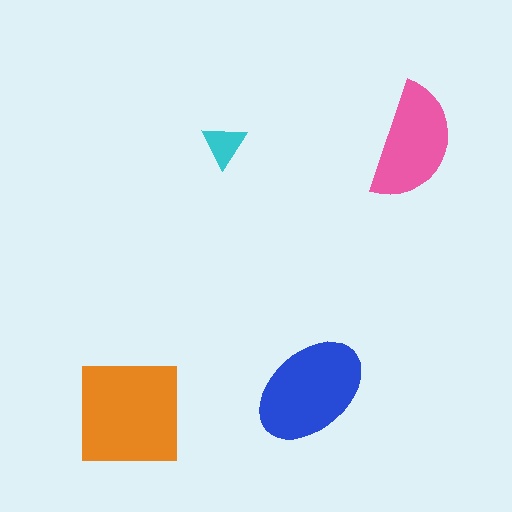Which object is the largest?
The orange square.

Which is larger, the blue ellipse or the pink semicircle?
The blue ellipse.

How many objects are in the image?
There are 4 objects in the image.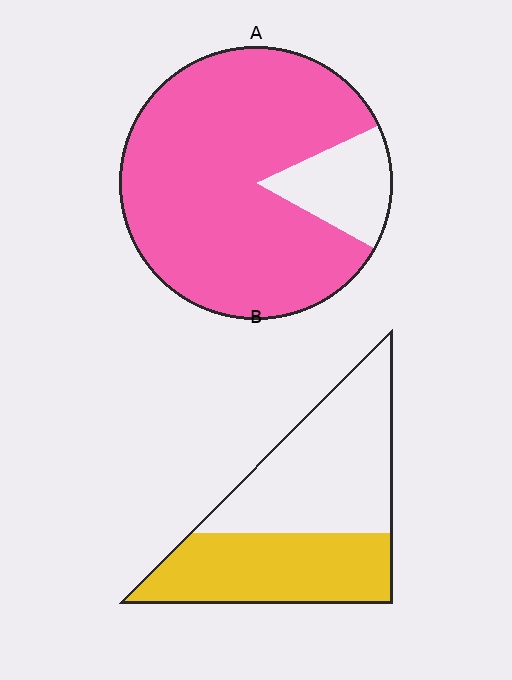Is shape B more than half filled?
No.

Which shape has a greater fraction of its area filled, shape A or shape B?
Shape A.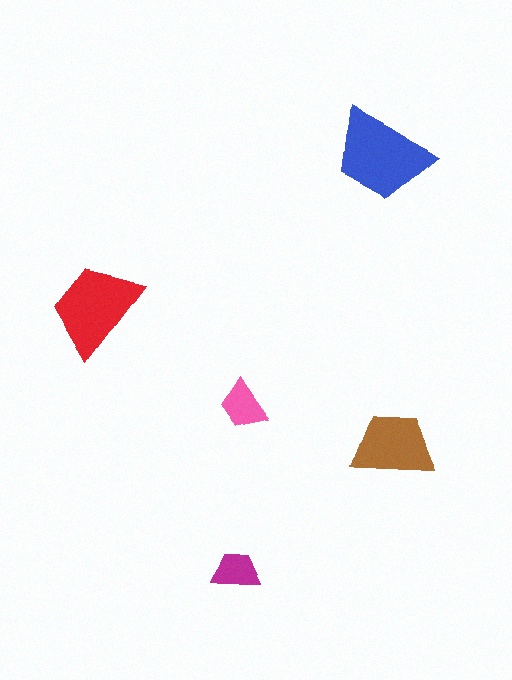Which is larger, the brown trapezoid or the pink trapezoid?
The brown one.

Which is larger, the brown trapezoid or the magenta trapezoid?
The brown one.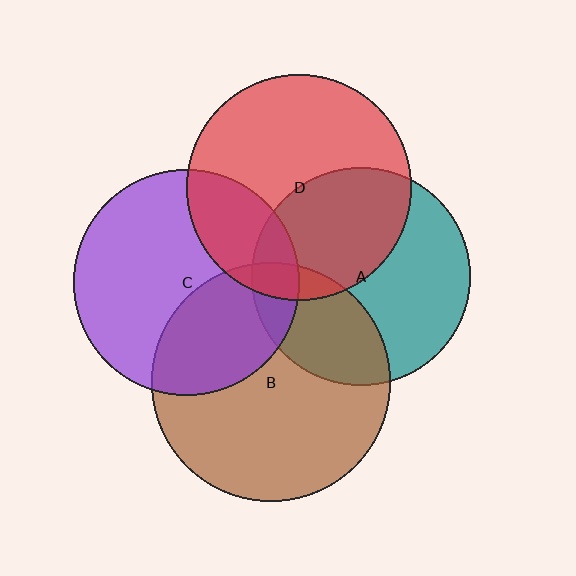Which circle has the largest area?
Circle B (brown).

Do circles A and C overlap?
Yes.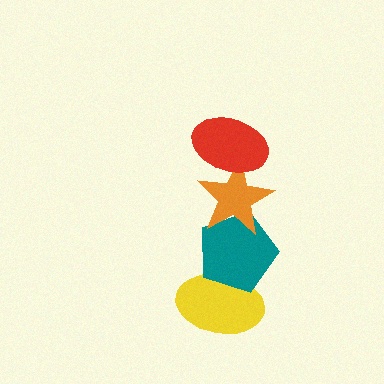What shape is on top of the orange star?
The red ellipse is on top of the orange star.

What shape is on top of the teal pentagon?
The orange star is on top of the teal pentagon.